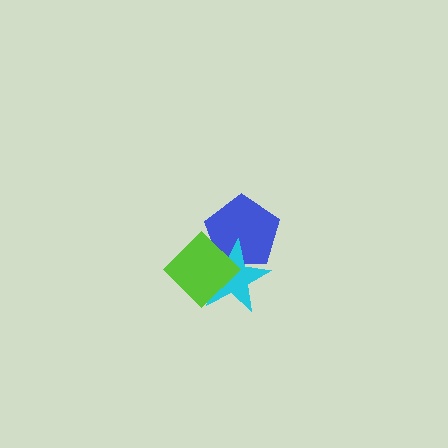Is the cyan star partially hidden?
Yes, it is partially covered by another shape.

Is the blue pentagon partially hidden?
Yes, it is partially covered by another shape.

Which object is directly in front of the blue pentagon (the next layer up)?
The cyan star is directly in front of the blue pentagon.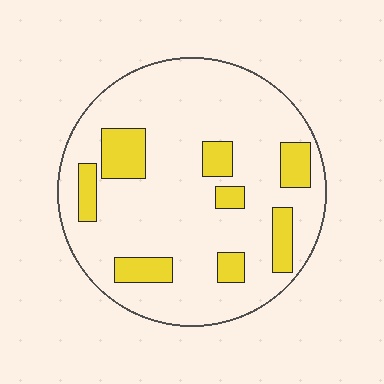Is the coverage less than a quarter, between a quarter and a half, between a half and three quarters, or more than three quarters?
Less than a quarter.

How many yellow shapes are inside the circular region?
8.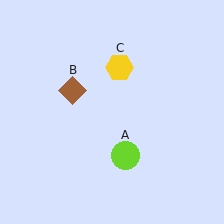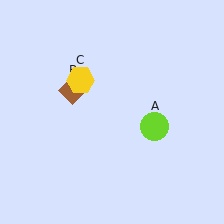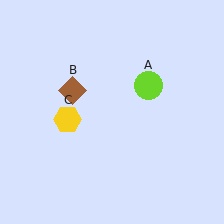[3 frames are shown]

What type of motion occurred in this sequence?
The lime circle (object A), yellow hexagon (object C) rotated counterclockwise around the center of the scene.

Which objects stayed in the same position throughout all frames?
Brown diamond (object B) remained stationary.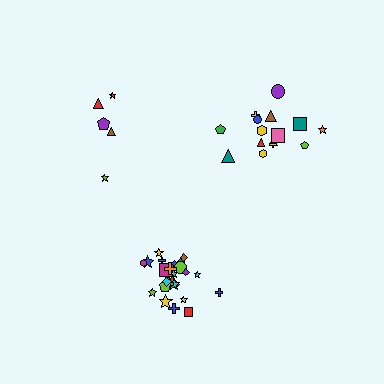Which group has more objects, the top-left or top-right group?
The top-right group.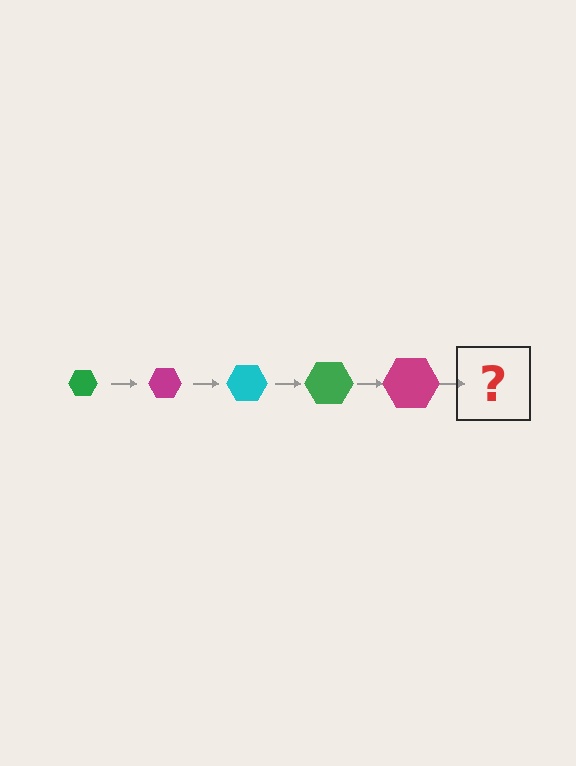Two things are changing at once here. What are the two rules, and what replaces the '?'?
The two rules are that the hexagon grows larger each step and the color cycles through green, magenta, and cyan. The '?' should be a cyan hexagon, larger than the previous one.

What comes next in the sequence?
The next element should be a cyan hexagon, larger than the previous one.